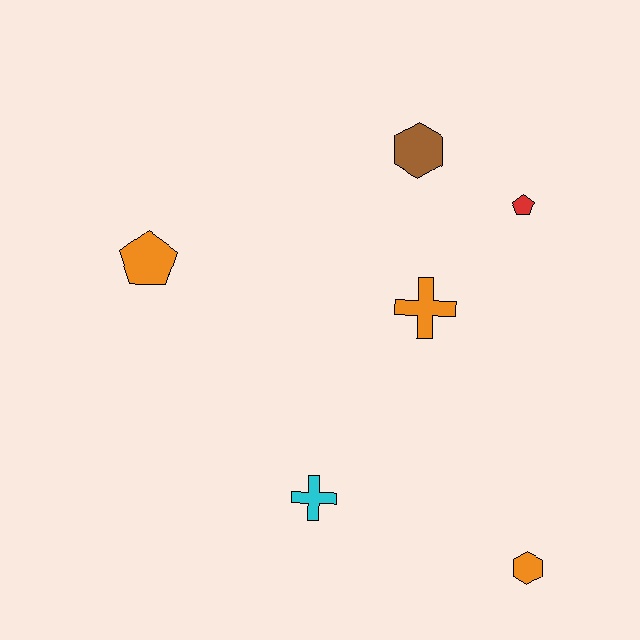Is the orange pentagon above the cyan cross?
Yes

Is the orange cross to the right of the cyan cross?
Yes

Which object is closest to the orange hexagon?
The cyan cross is closest to the orange hexagon.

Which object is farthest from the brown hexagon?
The orange hexagon is farthest from the brown hexagon.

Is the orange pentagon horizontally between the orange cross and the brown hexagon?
No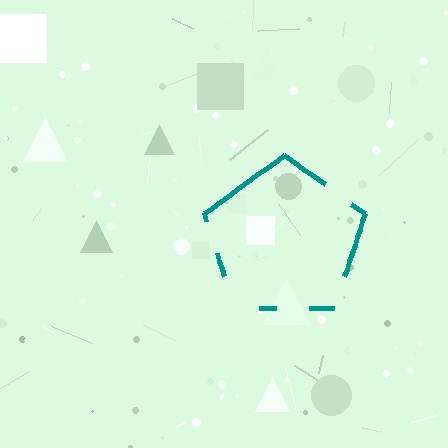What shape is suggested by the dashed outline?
The dashed outline suggests a pentagon.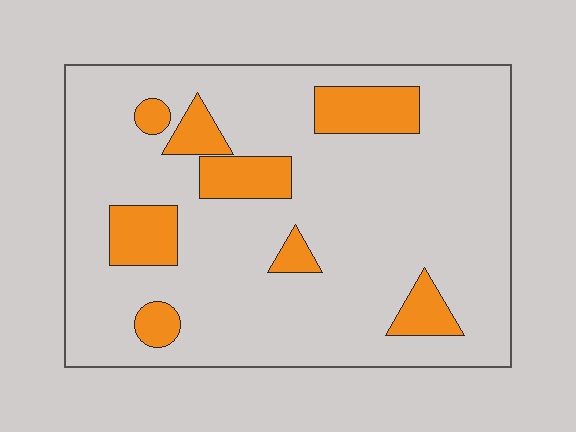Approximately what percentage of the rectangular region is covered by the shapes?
Approximately 15%.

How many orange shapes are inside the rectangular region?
8.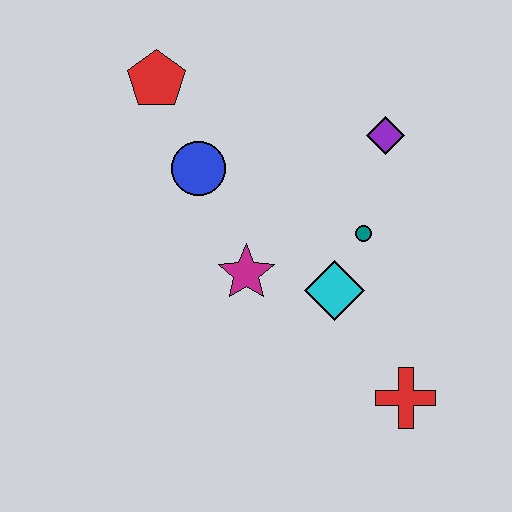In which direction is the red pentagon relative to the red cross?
The red pentagon is above the red cross.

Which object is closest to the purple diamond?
The teal circle is closest to the purple diamond.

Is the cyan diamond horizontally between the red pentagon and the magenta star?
No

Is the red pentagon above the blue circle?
Yes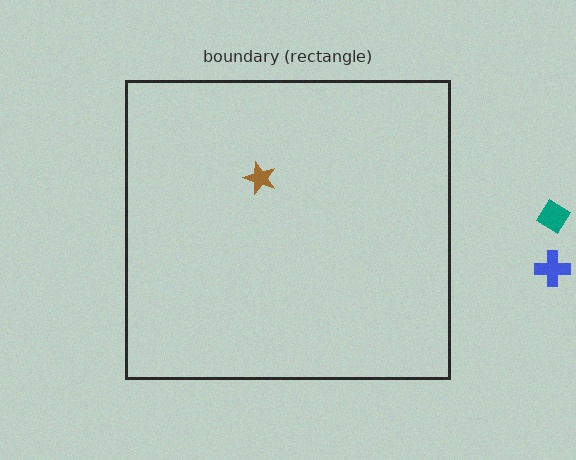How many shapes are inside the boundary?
1 inside, 2 outside.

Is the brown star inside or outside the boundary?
Inside.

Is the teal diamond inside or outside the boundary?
Outside.